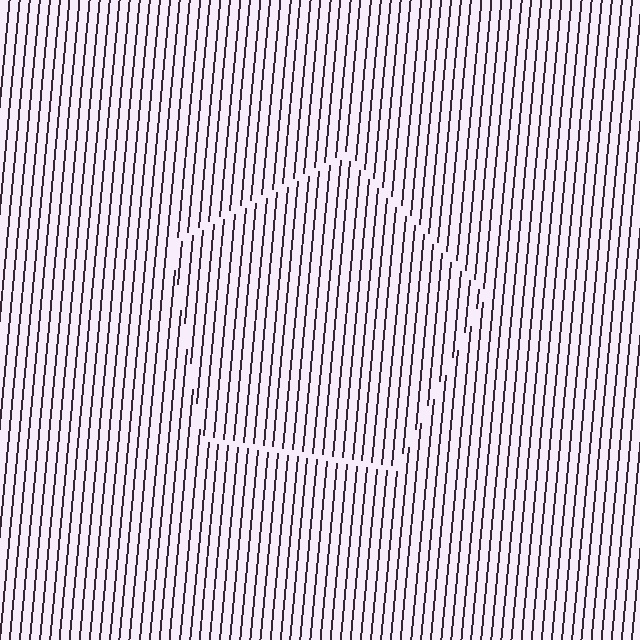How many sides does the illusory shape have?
5 sides — the line-ends trace a pentagon.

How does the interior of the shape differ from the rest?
The interior of the shape contains the same grating, shifted by half a period — the contour is defined by the phase discontinuity where line-ends from the inner and outer gratings abut.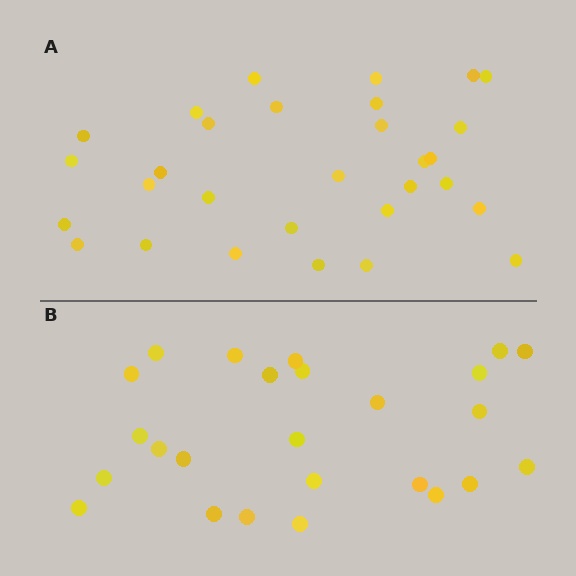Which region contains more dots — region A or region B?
Region A (the top region) has more dots.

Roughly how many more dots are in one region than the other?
Region A has about 5 more dots than region B.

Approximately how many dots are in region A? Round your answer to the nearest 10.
About 30 dots.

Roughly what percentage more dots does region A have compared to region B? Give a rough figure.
About 20% more.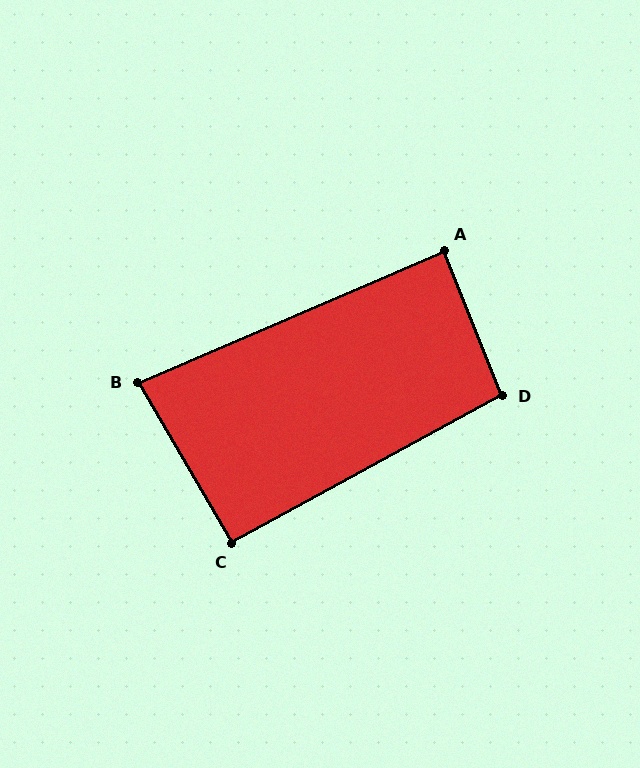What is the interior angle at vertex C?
Approximately 92 degrees (approximately right).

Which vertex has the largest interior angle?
D, at approximately 97 degrees.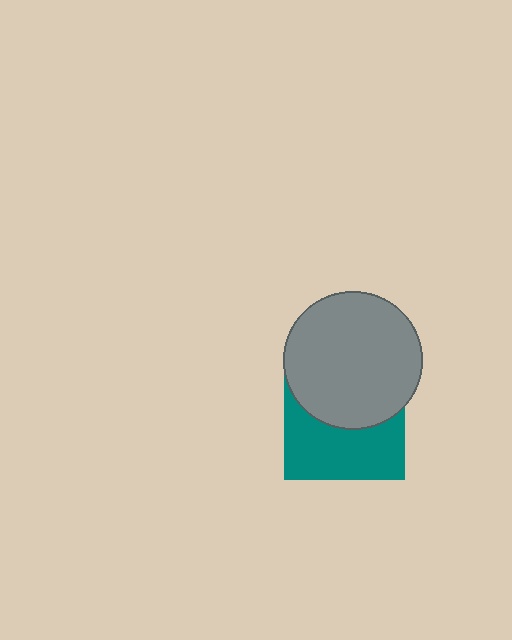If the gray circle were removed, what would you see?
You would see the complete teal square.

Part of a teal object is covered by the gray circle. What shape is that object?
It is a square.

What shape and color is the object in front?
The object in front is a gray circle.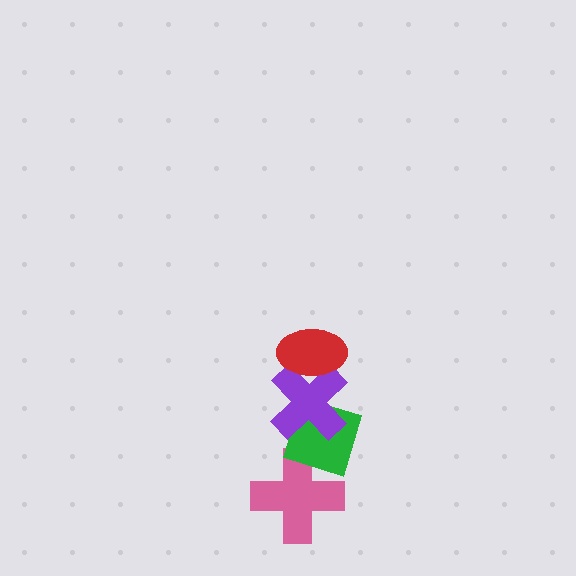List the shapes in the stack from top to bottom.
From top to bottom: the red ellipse, the purple cross, the green diamond, the pink cross.